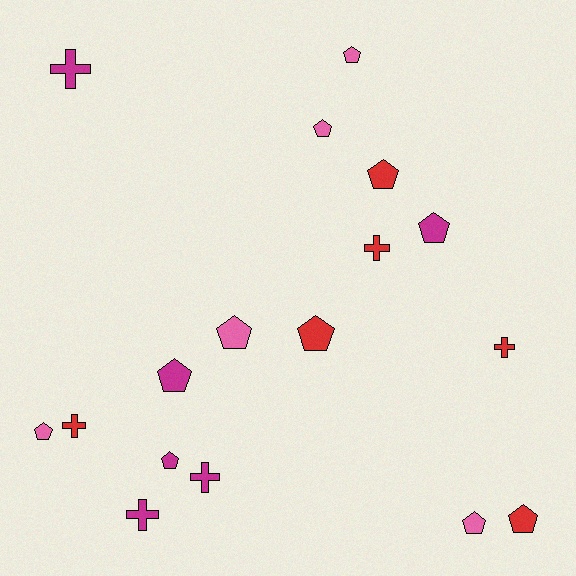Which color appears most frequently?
Red, with 6 objects.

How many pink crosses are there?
There are no pink crosses.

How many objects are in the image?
There are 17 objects.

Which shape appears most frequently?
Pentagon, with 11 objects.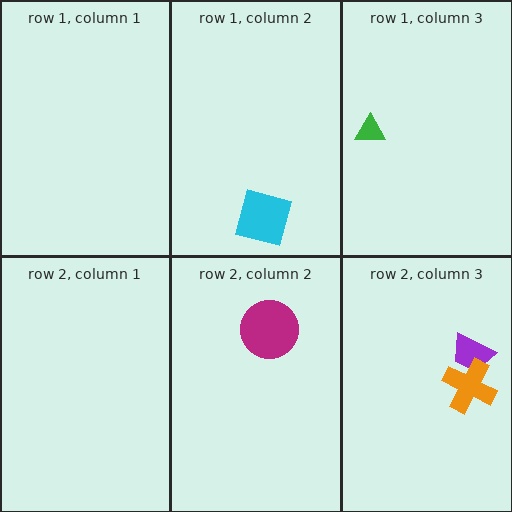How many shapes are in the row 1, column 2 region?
1.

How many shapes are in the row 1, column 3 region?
1.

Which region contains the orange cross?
The row 2, column 3 region.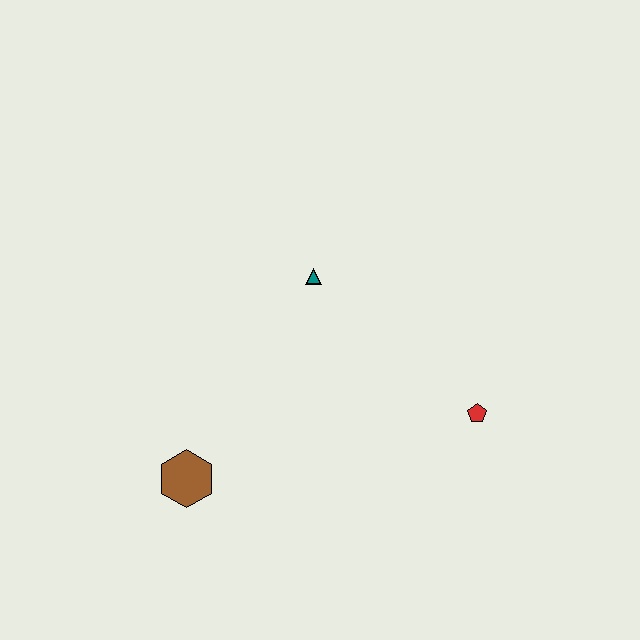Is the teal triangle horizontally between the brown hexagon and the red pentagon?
Yes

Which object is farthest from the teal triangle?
The brown hexagon is farthest from the teal triangle.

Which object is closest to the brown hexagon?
The teal triangle is closest to the brown hexagon.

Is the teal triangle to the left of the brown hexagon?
No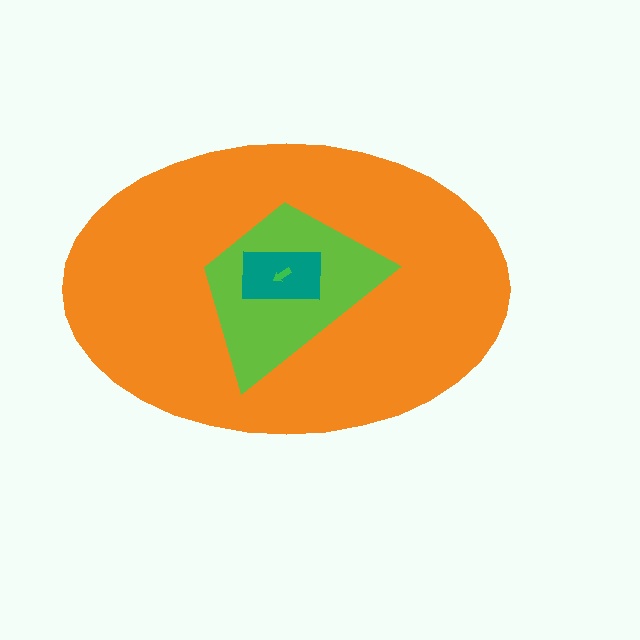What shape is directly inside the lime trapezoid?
The teal rectangle.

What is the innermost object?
The green arrow.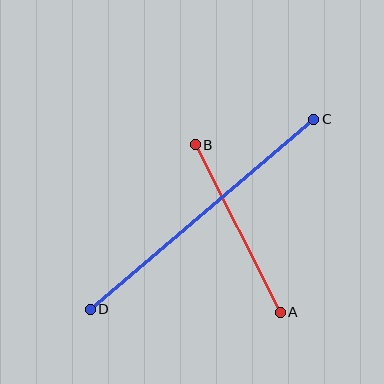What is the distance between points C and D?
The distance is approximately 293 pixels.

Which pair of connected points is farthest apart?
Points C and D are farthest apart.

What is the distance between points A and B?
The distance is approximately 188 pixels.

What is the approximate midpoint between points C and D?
The midpoint is at approximately (202, 214) pixels.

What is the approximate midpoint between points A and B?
The midpoint is at approximately (238, 229) pixels.